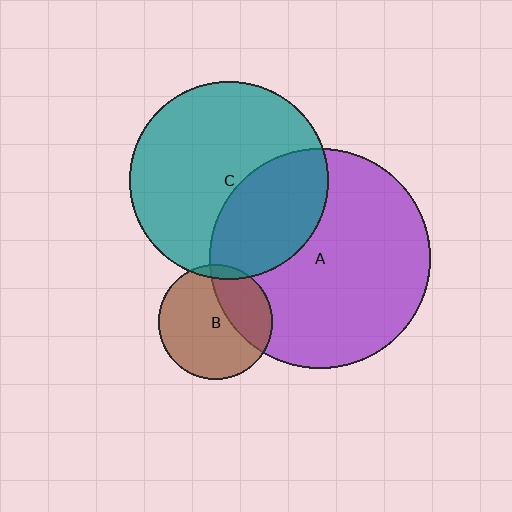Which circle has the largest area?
Circle A (purple).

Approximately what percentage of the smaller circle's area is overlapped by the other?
Approximately 5%.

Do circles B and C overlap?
Yes.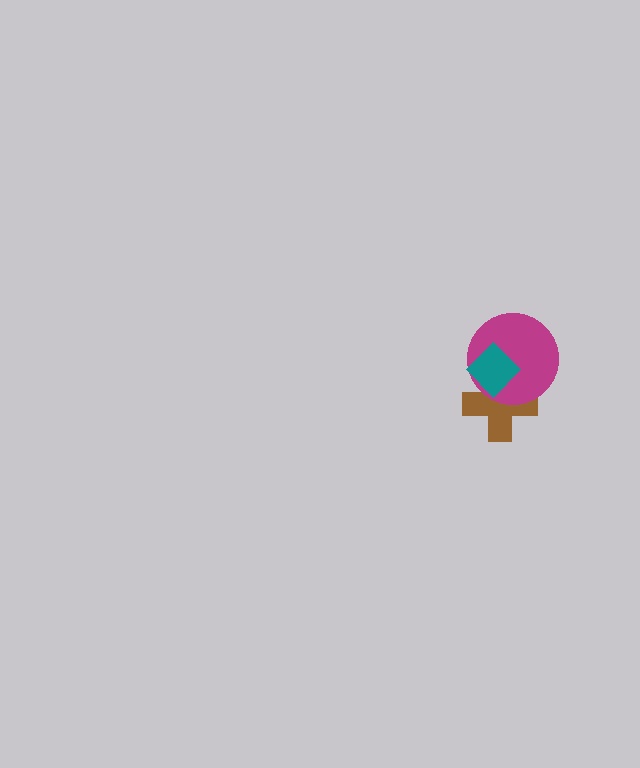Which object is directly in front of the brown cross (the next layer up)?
The magenta circle is directly in front of the brown cross.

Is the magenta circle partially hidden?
Yes, it is partially covered by another shape.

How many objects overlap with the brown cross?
2 objects overlap with the brown cross.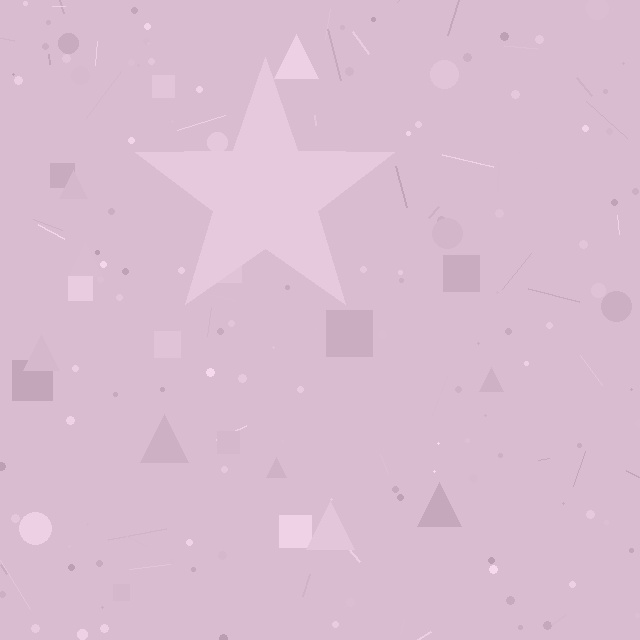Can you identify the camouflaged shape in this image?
The camouflaged shape is a star.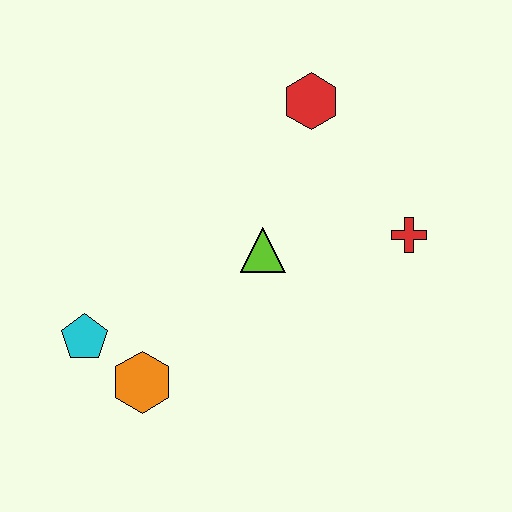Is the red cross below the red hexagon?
Yes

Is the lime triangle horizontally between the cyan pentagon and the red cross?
Yes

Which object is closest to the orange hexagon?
The cyan pentagon is closest to the orange hexagon.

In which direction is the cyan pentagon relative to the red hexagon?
The cyan pentagon is below the red hexagon.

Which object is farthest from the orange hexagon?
The red hexagon is farthest from the orange hexagon.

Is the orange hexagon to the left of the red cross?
Yes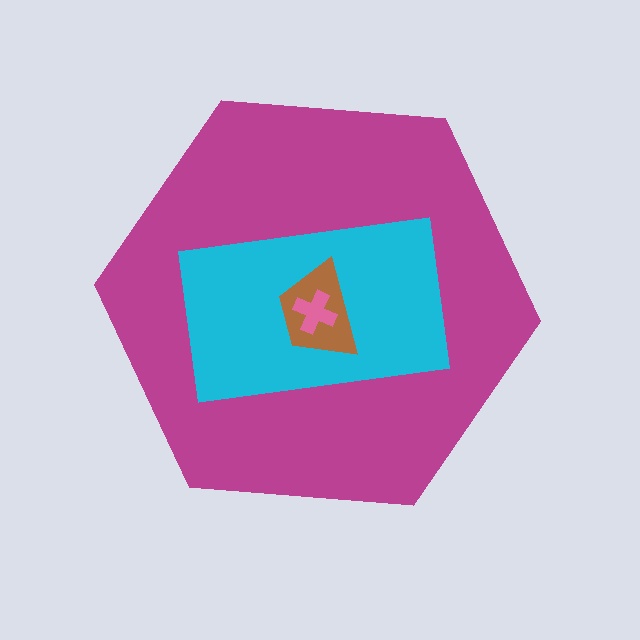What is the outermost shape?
The magenta hexagon.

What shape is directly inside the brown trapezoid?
The pink cross.